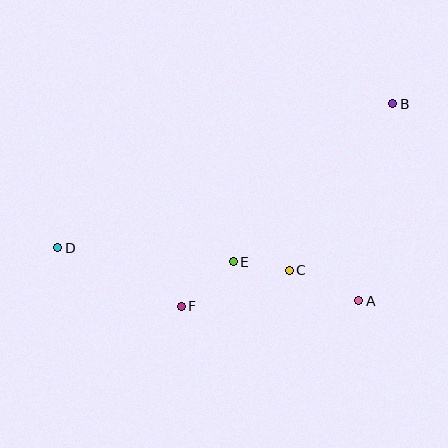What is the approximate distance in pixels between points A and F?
The distance between A and F is approximately 178 pixels.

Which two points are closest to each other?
Points C and E are closest to each other.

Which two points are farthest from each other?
Points B and D are farthest from each other.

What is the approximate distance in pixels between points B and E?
The distance between B and E is approximately 224 pixels.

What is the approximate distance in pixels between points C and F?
The distance between C and F is approximately 114 pixels.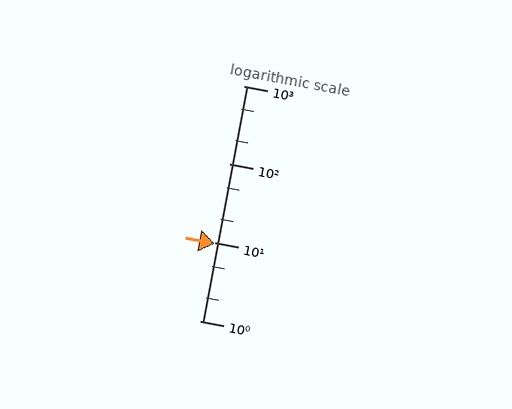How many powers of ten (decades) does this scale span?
The scale spans 3 decades, from 1 to 1000.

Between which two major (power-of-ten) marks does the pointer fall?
The pointer is between 1 and 10.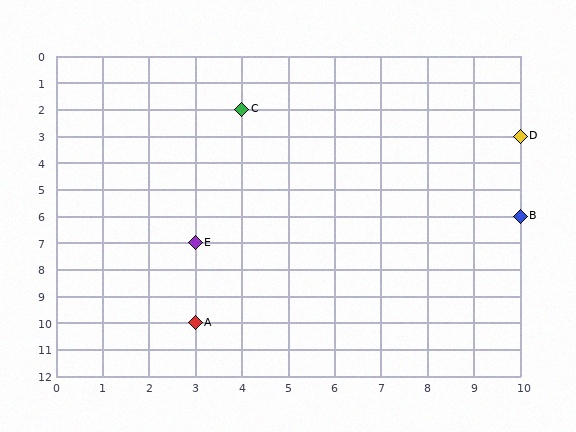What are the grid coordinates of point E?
Point E is at grid coordinates (3, 7).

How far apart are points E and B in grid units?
Points E and B are 7 columns and 1 row apart (about 7.1 grid units diagonally).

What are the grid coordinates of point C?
Point C is at grid coordinates (4, 2).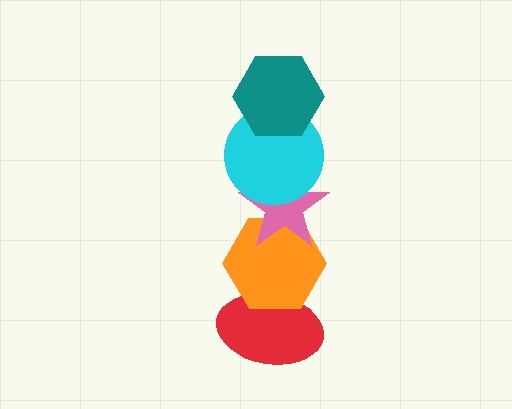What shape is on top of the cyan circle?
The teal hexagon is on top of the cyan circle.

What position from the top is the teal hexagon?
The teal hexagon is 1st from the top.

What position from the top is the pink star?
The pink star is 3rd from the top.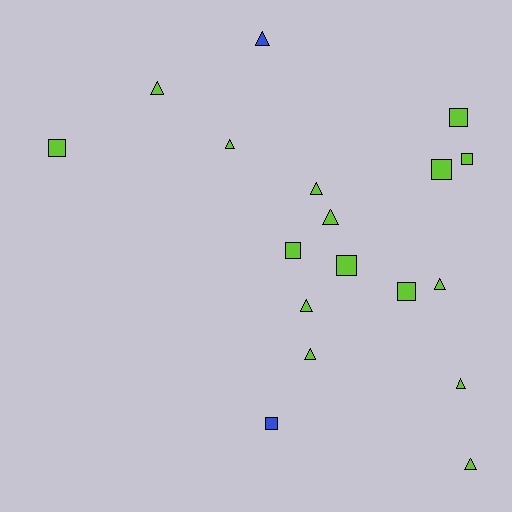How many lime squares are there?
There are 7 lime squares.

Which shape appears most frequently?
Triangle, with 10 objects.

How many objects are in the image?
There are 18 objects.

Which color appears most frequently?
Lime, with 16 objects.